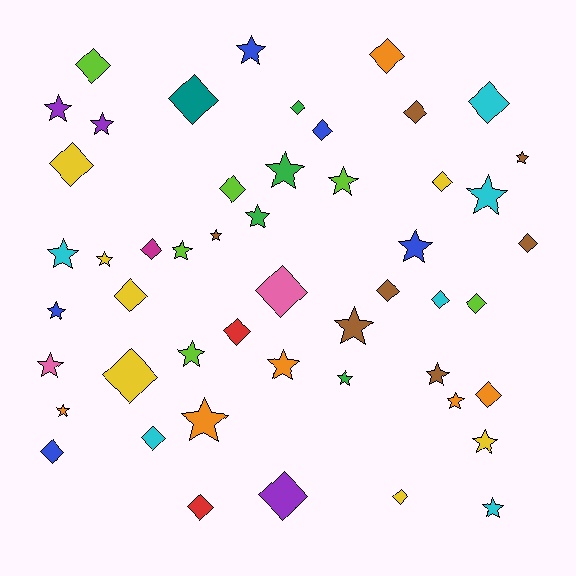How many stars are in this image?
There are 25 stars.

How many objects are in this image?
There are 50 objects.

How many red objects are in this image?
There are 2 red objects.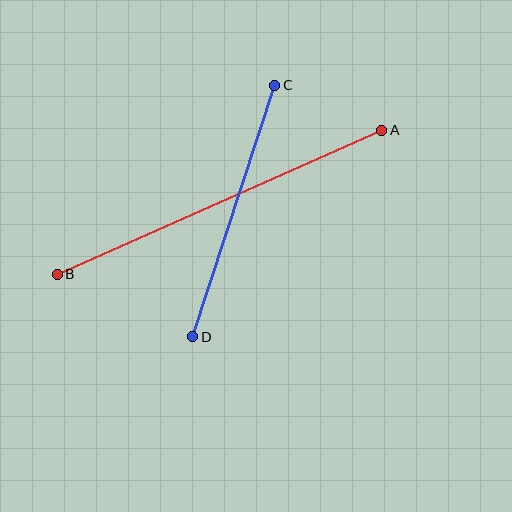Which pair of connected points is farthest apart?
Points A and B are farthest apart.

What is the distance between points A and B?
The distance is approximately 355 pixels.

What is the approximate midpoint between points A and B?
The midpoint is at approximately (219, 202) pixels.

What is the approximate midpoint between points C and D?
The midpoint is at approximately (234, 211) pixels.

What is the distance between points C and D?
The distance is approximately 265 pixels.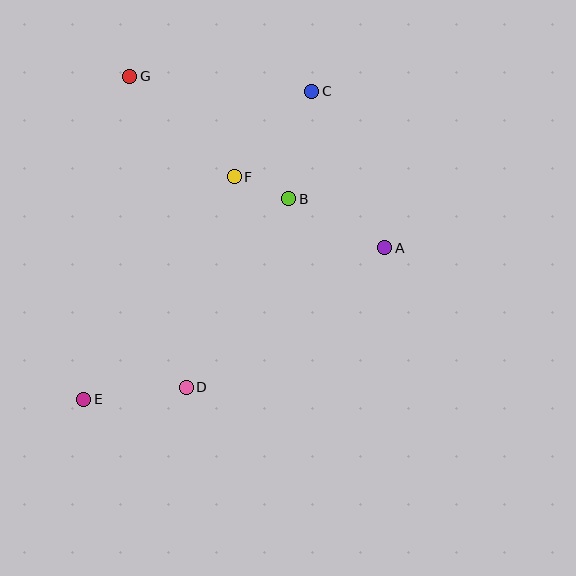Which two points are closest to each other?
Points B and F are closest to each other.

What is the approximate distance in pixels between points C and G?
The distance between C and G is approximately 183 pixels.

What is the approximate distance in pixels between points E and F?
The distance between E and F is approximately 269 pixels.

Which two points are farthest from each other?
Points C and E are farthest from each other.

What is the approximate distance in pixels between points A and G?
The distance between A and G is approximately 307 pixels.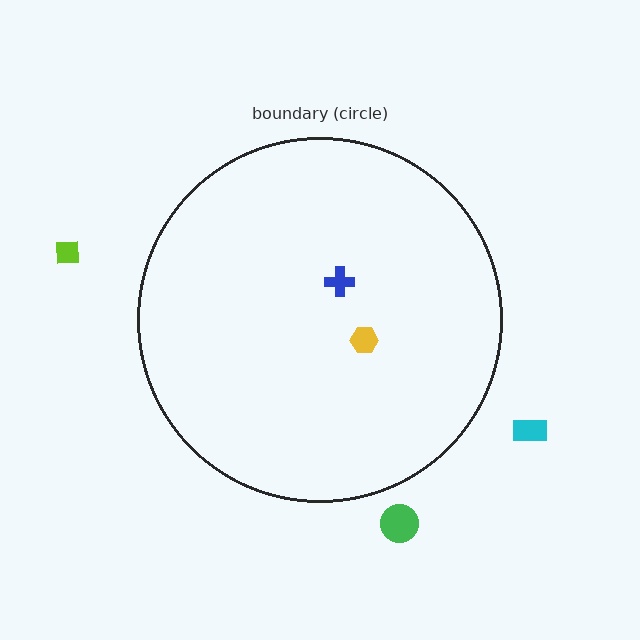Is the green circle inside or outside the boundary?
Outside.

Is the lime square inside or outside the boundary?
Outside.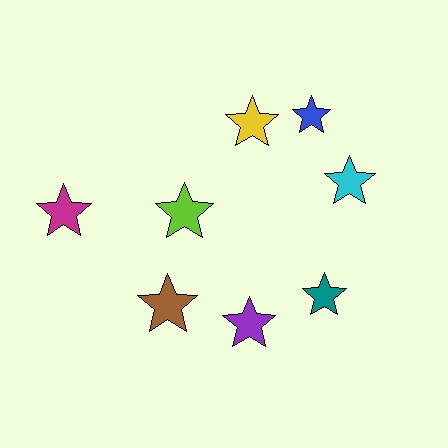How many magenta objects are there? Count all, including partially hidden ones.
There is 1 magenta object.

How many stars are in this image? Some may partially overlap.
There are 8 stars.